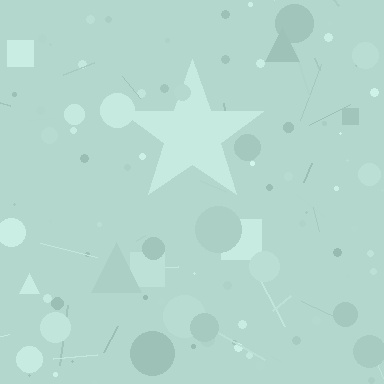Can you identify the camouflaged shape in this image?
The camouflaged shape is a star.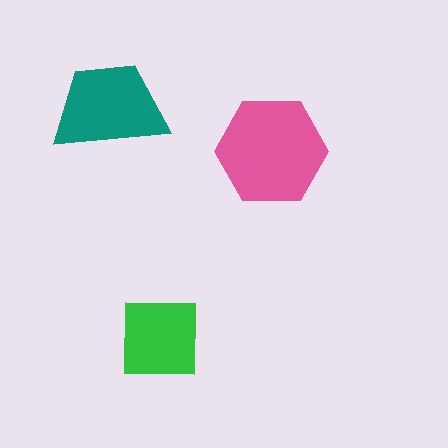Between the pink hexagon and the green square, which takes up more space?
The pink hexagon.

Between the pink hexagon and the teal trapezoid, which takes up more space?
The pink hexagon.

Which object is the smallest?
The green square.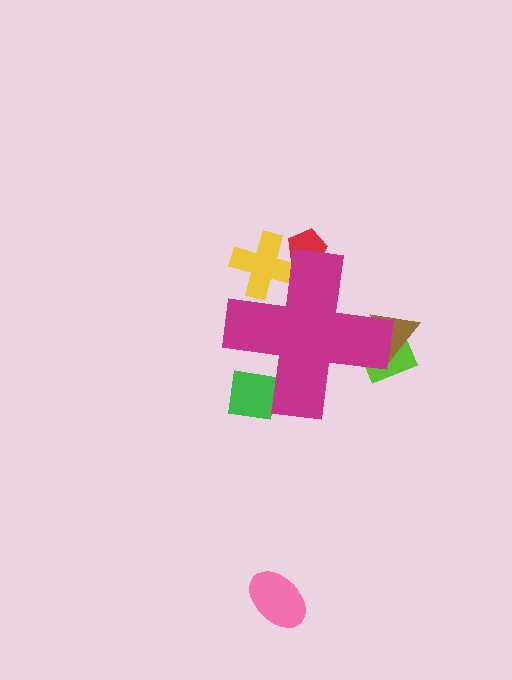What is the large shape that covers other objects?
A magenta cross.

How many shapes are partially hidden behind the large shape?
5 shapes are partially hidden.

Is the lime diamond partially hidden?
Yes, the lime diamond is partially hidden behind the magenta cross.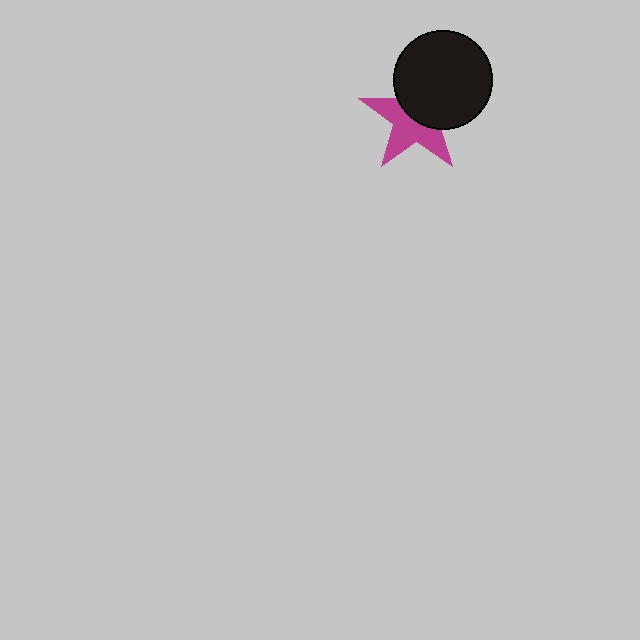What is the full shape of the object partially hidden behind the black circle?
The partially hidden object is a magenta star.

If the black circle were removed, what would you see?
You would see the complete magenta star.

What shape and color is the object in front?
The object in front is a black circle.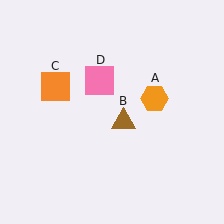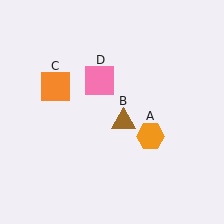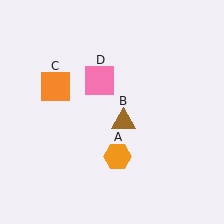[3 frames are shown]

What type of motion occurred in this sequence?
The orange hexagon (object A) rotated clockwise around the center of the scene.